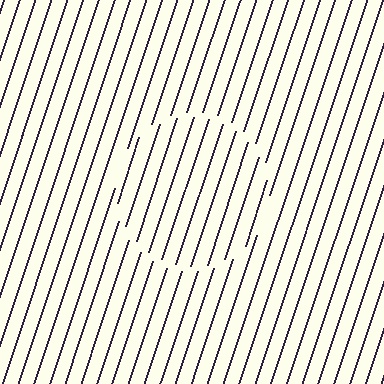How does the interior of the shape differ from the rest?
The interior of the shape contains the same grating, shifted by half a period — the contour is defined by the phase discontinuity where line-ends from the inner and outer gratings abut.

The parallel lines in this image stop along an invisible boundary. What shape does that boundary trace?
An illusory circle. The interior of the shape contains the same grating, shifted by half a period — the contour is defined by the phase discontinuity where line-ends from the inner and outer gratings abut.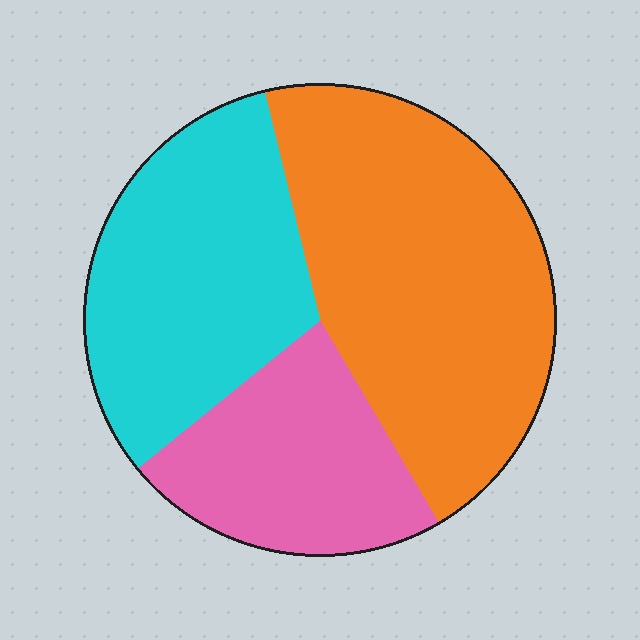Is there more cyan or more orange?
Orange.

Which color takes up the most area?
Orange, at roughly 45%.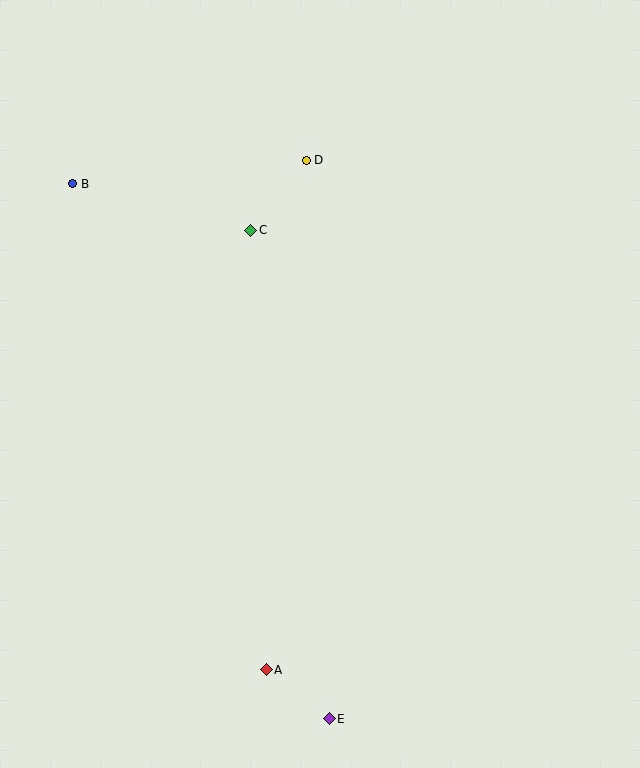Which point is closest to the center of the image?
Point C at (251, 230) is closest to the center.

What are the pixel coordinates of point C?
Point C is at (251, 230).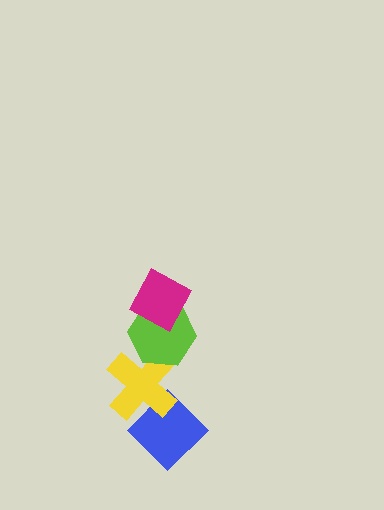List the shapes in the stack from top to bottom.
From top to bottom: the magenta diamond, the lime hexagon, the yellow cross, the blue diamond.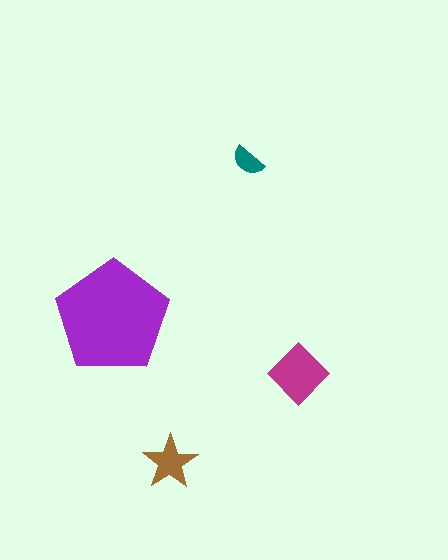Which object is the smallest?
The teal semicircle.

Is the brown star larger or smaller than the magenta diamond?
Smaller.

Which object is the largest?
The purple pentagon.